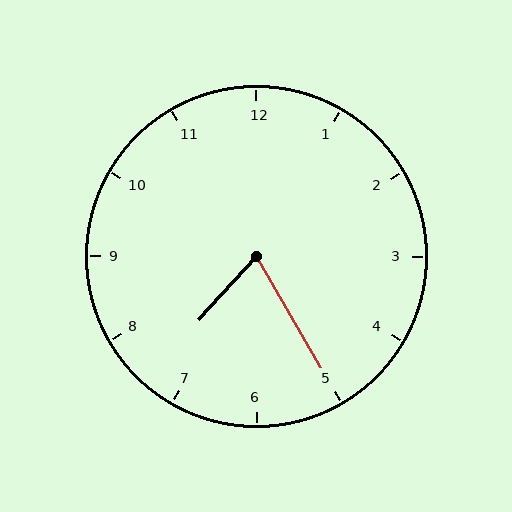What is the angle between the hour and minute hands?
Approximately 72 degrees.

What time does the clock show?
7:25.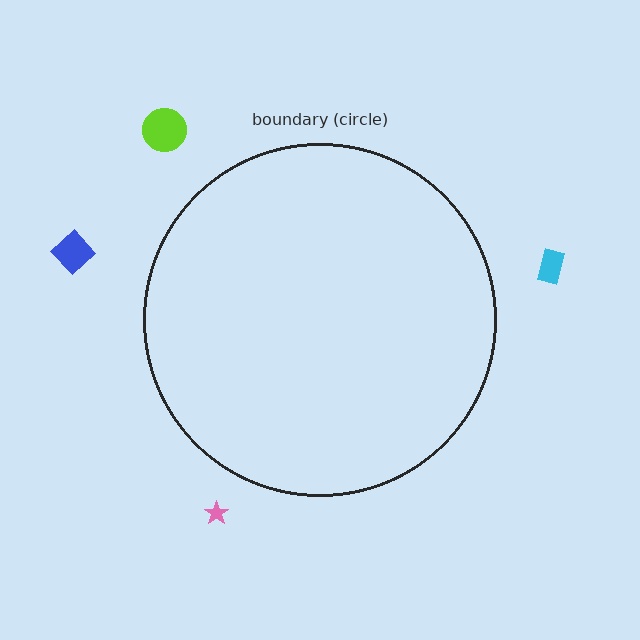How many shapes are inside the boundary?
0 inside, 4 outside.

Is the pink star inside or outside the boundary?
Outside.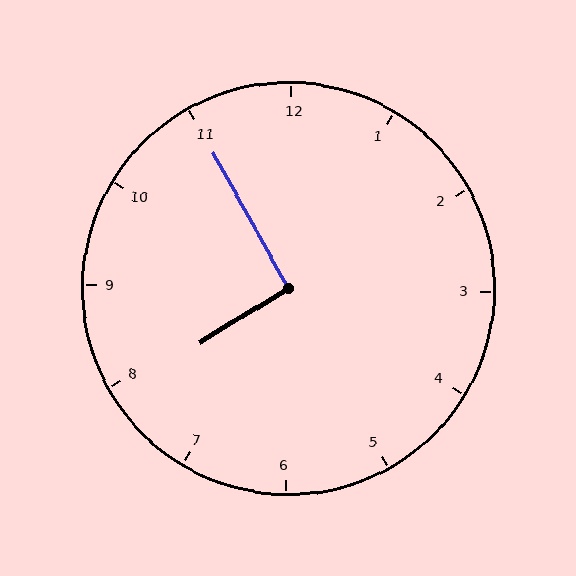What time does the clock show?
7:55.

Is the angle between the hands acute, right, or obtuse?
It is right.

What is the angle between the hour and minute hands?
Approximately 92 degrees.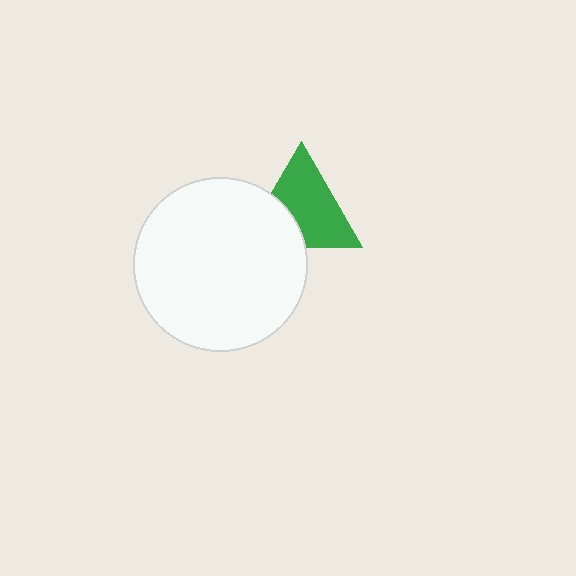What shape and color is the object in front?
The object in front is a white circle.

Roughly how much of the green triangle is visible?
Most of it is visible (roughly 68%).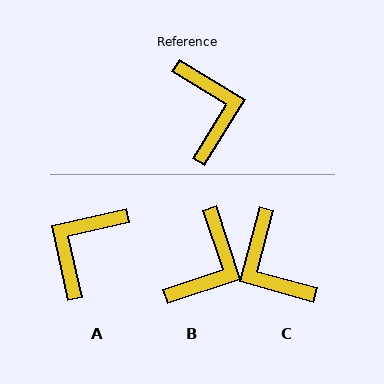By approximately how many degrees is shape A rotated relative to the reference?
Approximately 134 degrees counter-clockwise.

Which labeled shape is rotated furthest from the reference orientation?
C, about 163 degrees away.